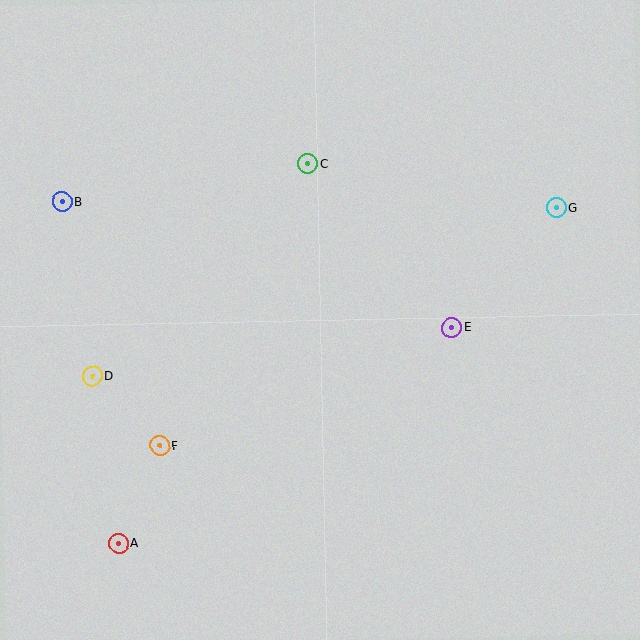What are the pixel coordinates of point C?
Point C is at (308, 164).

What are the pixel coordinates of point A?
Point A is at (119, 543).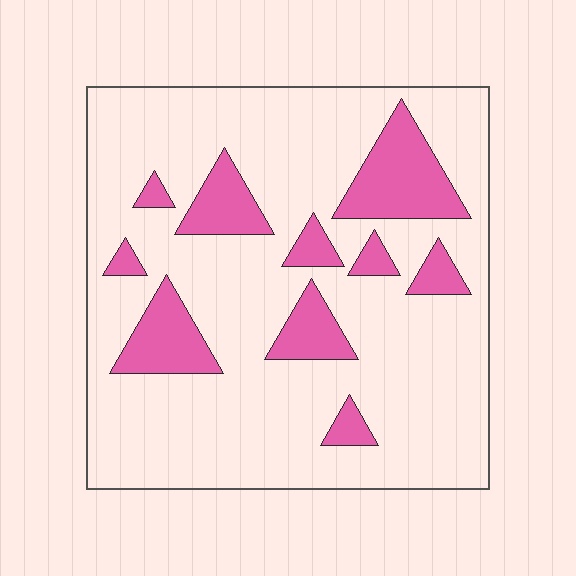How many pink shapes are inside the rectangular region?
10.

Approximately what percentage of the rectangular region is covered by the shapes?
Approximately 20%.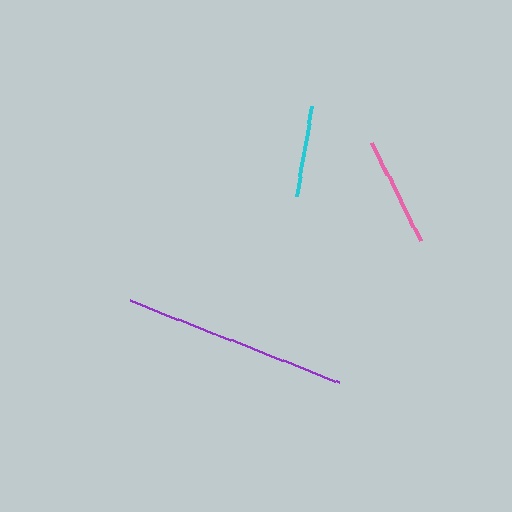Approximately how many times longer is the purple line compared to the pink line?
The purple line is approximately 2.1 times the length of the pink line.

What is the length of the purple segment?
The purple segment is approximately 225 pixels long.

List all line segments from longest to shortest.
From longest to shortest: purple, pink, cyan.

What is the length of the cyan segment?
The cyan segment is approximately 91 pixels long.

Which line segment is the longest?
The purple line is the longest at approximately 225 pixels.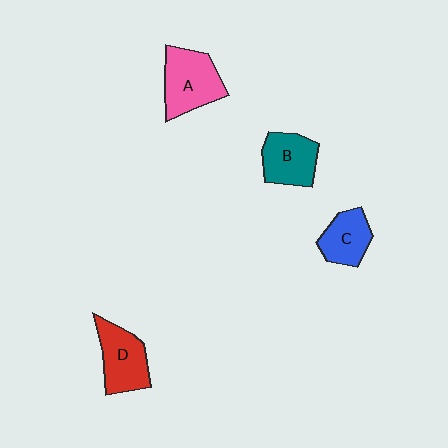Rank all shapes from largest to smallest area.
From largest to smallest: A (pink), D (red), B (teal), C (blue).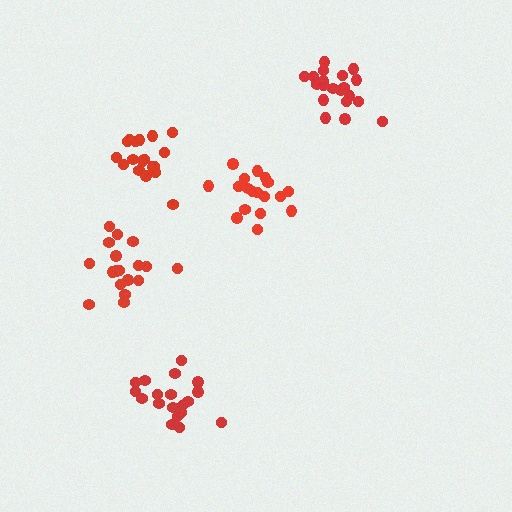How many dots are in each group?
Group 1: 18 dots, Group 2: 18 dots, Group 3: 18 dots, Group 4: 20 dots, Group 5: 19 dots (93 total).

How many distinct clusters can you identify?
There are 5 distinct clusters.